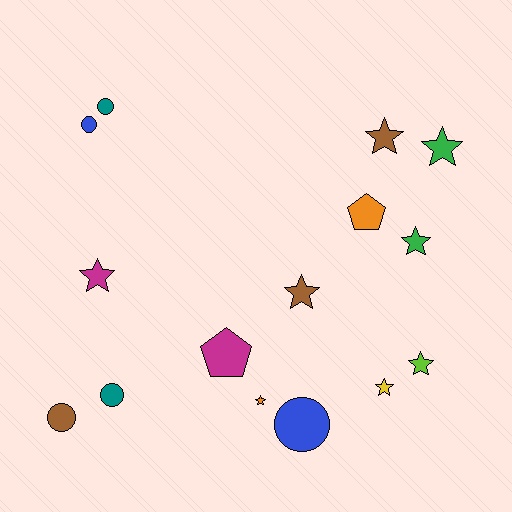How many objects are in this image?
There are 15 objects.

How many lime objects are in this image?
There is 1 lime object.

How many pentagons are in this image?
There are 2 pentagons.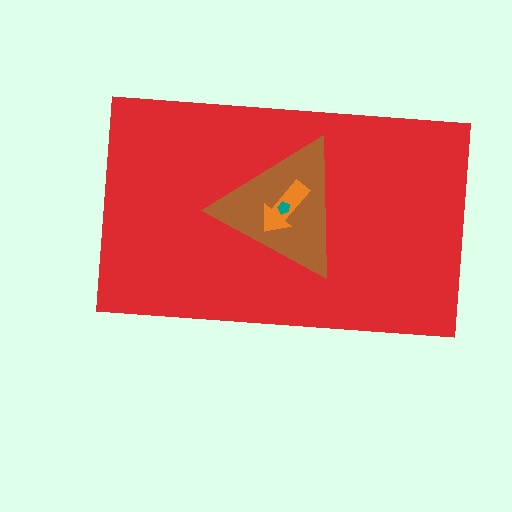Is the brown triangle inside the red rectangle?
Yes.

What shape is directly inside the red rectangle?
The brown triangle.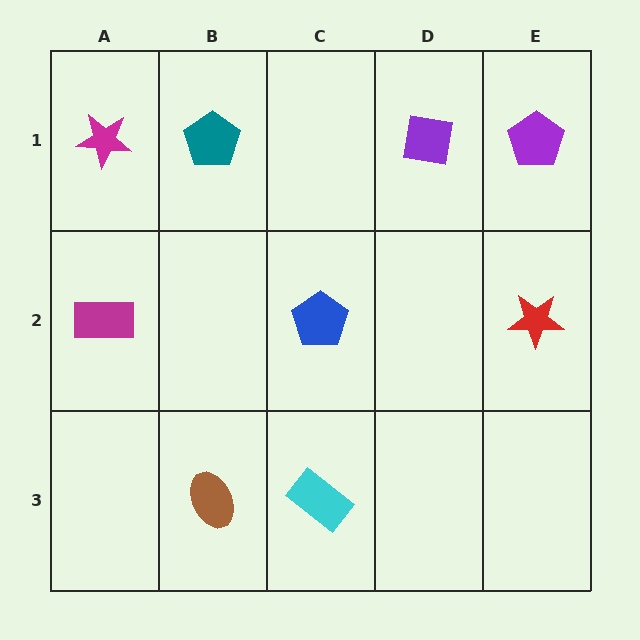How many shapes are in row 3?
2 shapes.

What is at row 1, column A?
A magenta star.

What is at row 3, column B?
A brown ellipse.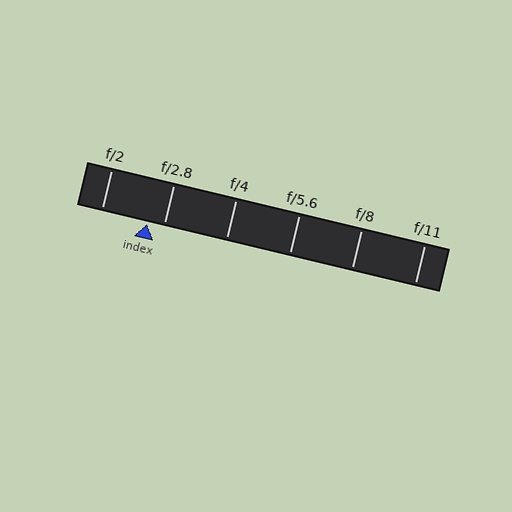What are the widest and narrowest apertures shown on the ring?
The widest aperture shown is f/2 and the narrowest is f/11.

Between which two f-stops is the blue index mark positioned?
The index mark is between f/2 and f/2.8.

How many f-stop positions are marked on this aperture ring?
There are 6 f-stop positions marked.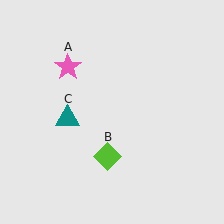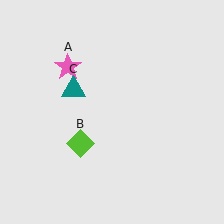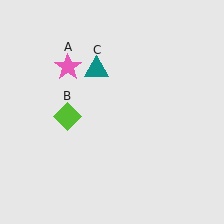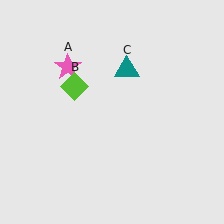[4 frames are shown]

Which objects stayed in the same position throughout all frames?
Pink star (object A) remained stationary.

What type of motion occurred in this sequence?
The lime diamond (object B), teal triangle (object C) rotated clockwise around the center of the scene.